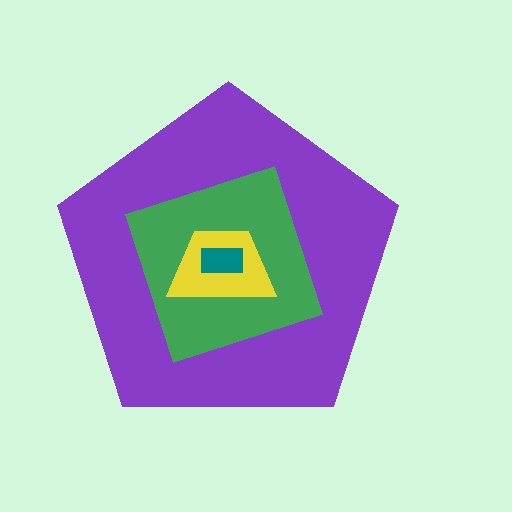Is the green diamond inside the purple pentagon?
Yes.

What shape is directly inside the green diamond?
The yellow trapezoid.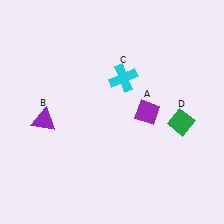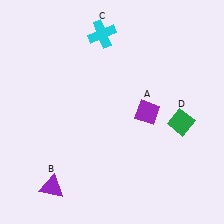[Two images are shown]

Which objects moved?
The objects that moved are: the purple triangle (B), the cyan cross (C).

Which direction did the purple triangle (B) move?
The purple triangle (B) moved down.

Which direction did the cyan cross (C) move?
The cyan cross (C) moved up.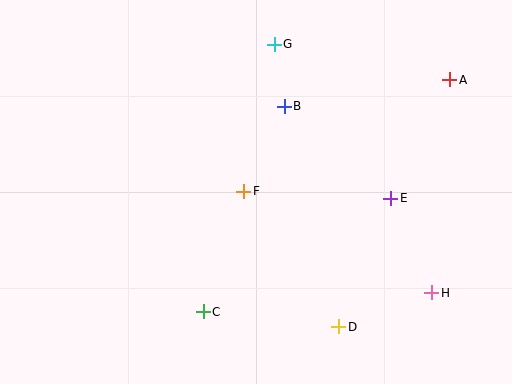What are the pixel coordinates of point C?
Point C is at (203, 312).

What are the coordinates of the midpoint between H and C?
The midpoint between H and C is at (318, 302).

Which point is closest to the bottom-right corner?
Point H is closest to the bottom-right corner.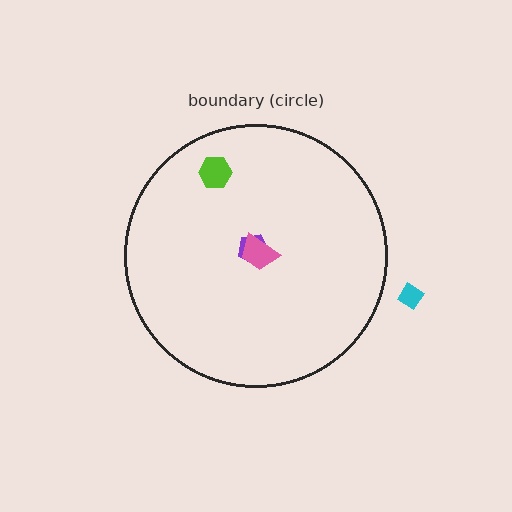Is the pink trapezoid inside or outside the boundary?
Inside.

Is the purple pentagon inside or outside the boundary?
Inside.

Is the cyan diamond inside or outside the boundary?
Outside.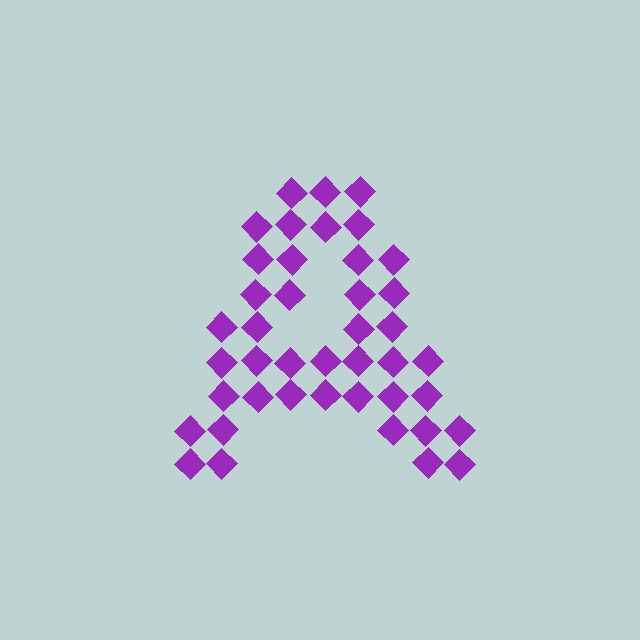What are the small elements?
The small elements are diamonds.